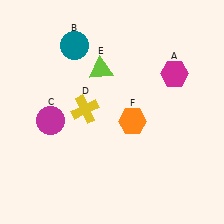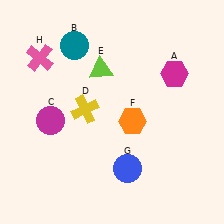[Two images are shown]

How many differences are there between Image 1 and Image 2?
There are 2 differences between the two images.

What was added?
A blue circle (G), a pink cross (H) were added in Image 2.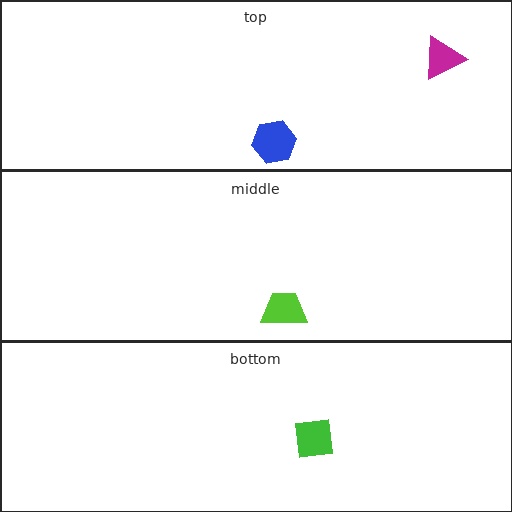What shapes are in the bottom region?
The green square.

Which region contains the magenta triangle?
The top region.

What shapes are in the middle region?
The lime trapezoid.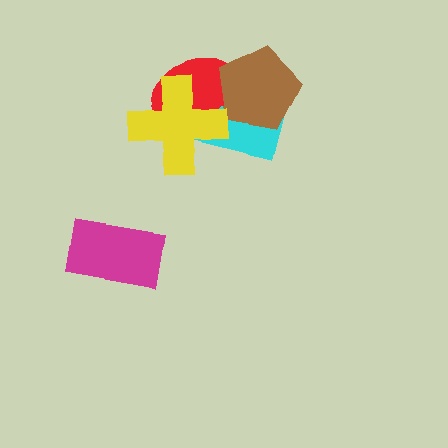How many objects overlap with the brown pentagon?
2 objects overlap with the brown pentagon.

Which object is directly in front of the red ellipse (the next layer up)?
The brown pentagon is directly in front of the red ellipse.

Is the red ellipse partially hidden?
Yes, it is partially covered by another shape.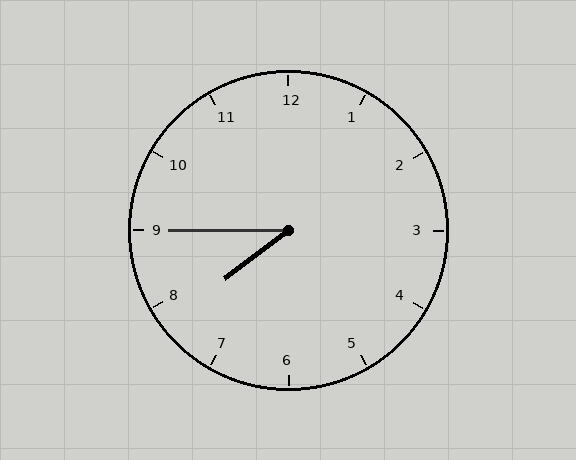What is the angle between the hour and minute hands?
Approximately 38 degrees.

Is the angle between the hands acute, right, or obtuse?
It is acute.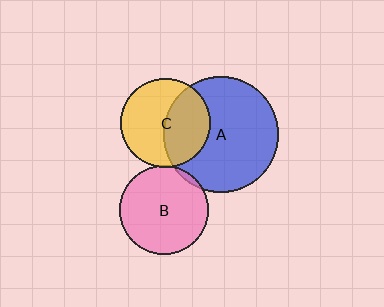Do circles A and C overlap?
Yes.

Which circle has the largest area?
Circle A (blue).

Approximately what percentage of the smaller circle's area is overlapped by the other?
Approximately 45%.